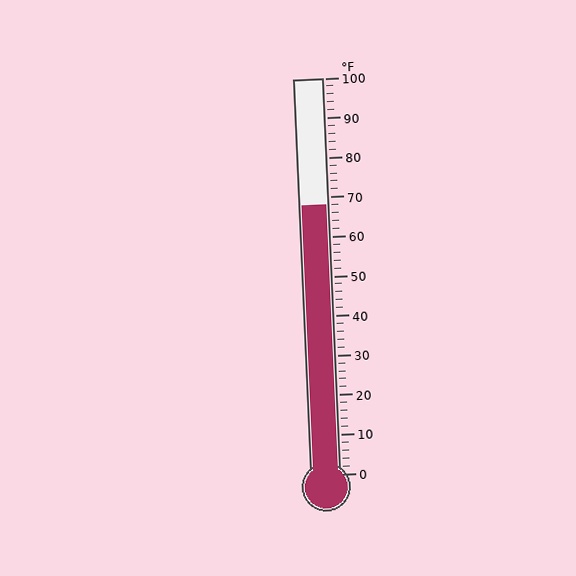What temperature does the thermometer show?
The thermometer shows approximately 68°F.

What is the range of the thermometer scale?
The thermometer scale ranges from 0°F to 100°F.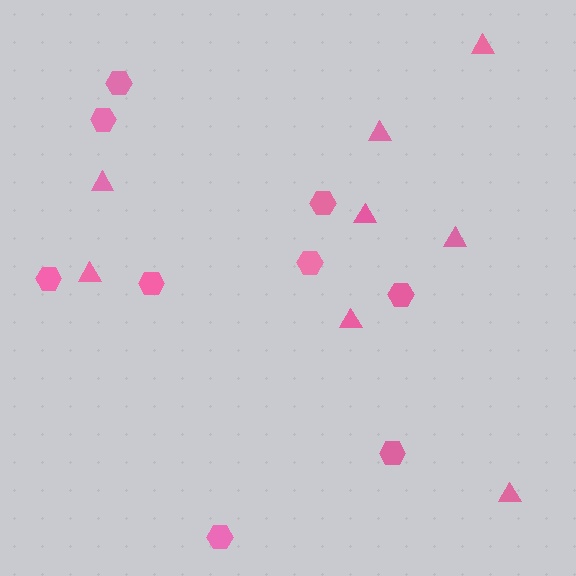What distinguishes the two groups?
There are 2 groups: one group of triangles (8) and one group of hexagons (9).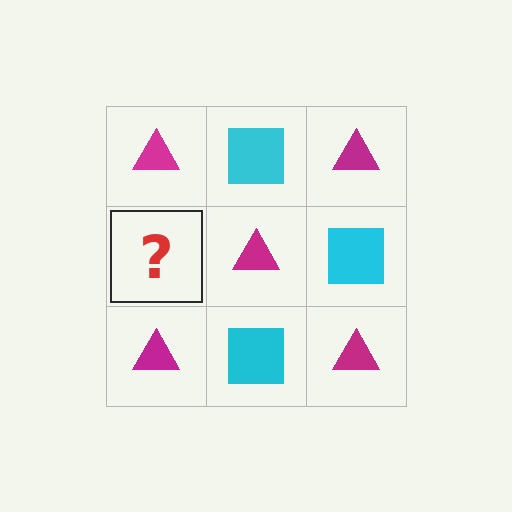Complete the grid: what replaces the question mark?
The question mark should be replaced with a cyan square.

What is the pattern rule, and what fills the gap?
The rule is that it alternates magenta triangle and cyan square in a checkerboard pattern. The gap should be filled with a cyan square.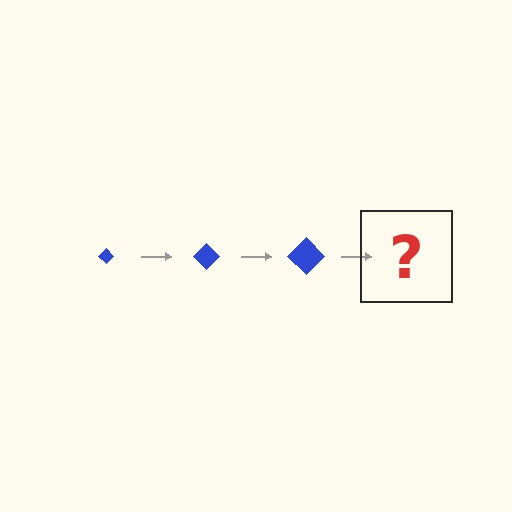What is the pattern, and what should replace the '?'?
The pattern is that the diamond gets progressively larger each step. The '?' should be a blue diamond, larger than the previous one.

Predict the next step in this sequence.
The next step is a blue diamond, larger than the previous one.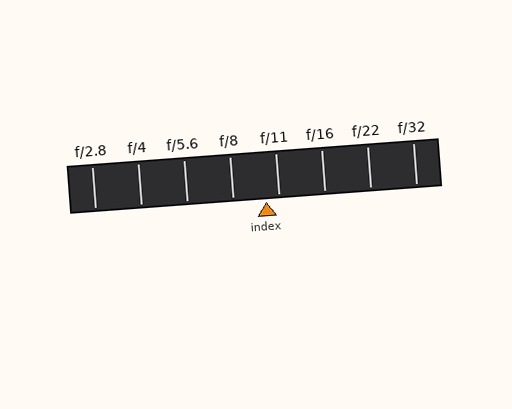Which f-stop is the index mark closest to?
The index mark is closest to f/11.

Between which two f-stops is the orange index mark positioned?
The index mark is between f/8 and f/11.